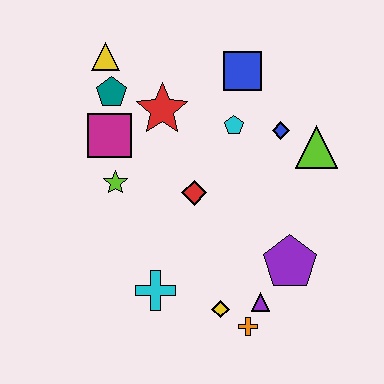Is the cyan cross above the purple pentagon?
No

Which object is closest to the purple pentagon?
The purple triangle is closest to the purple pentagon.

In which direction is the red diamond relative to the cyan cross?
The red diamond is above the cyan cross.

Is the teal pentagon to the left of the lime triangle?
Yes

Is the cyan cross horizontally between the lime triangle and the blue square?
No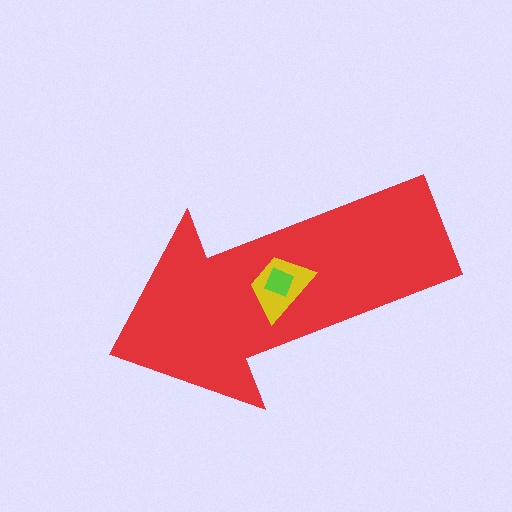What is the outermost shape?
The red arrow.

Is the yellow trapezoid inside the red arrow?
Yes.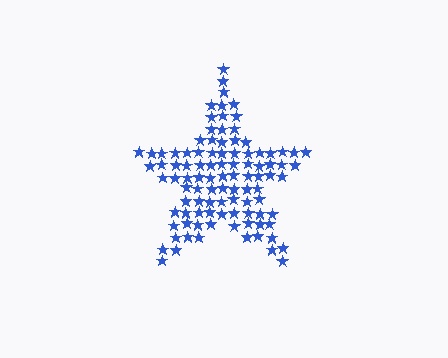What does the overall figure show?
The overall figure shows a star.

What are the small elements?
The small elements are stars.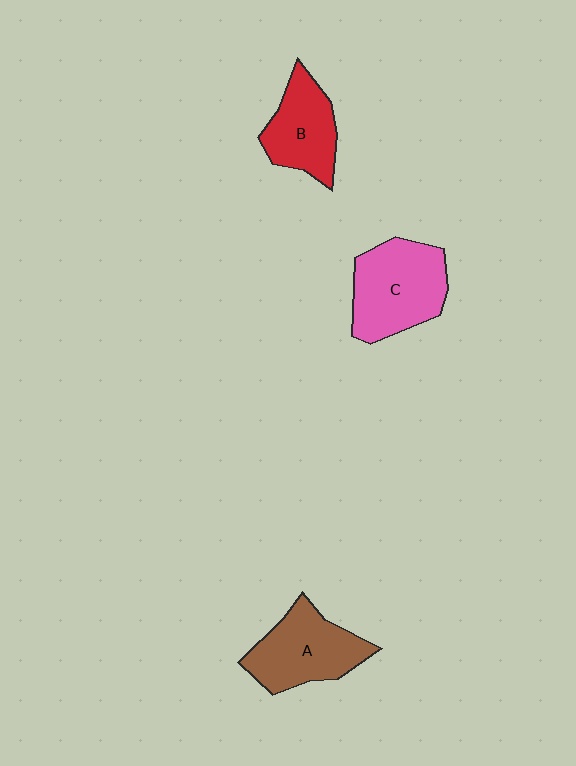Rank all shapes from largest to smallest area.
From largest to smallest: C (pink), A (brown), B (red).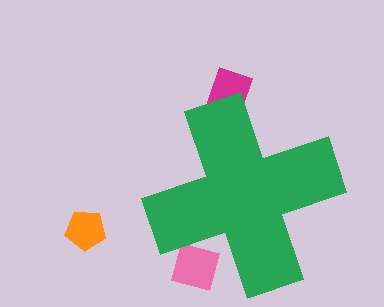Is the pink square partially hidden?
Yes, the pink square is partially hidden behind the green cross.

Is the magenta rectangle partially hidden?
Yes, the magenta rectangle is partially hidden behind the green cross.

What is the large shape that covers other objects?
A green cross.